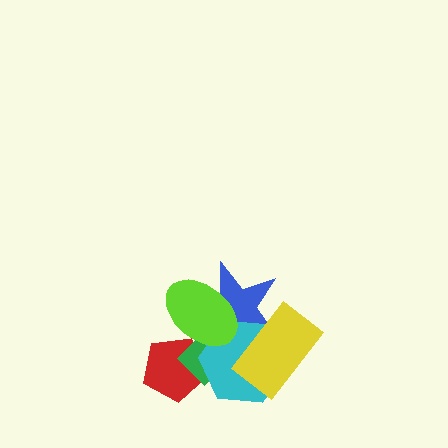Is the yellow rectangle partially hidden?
No, no other shape covers it.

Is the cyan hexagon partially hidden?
Yes, it is partially covered by another shape.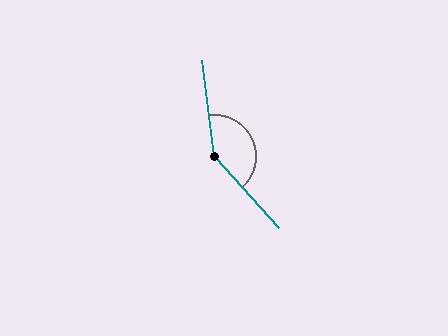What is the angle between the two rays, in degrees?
Approximately 145 degrees.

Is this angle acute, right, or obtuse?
It is obtuse.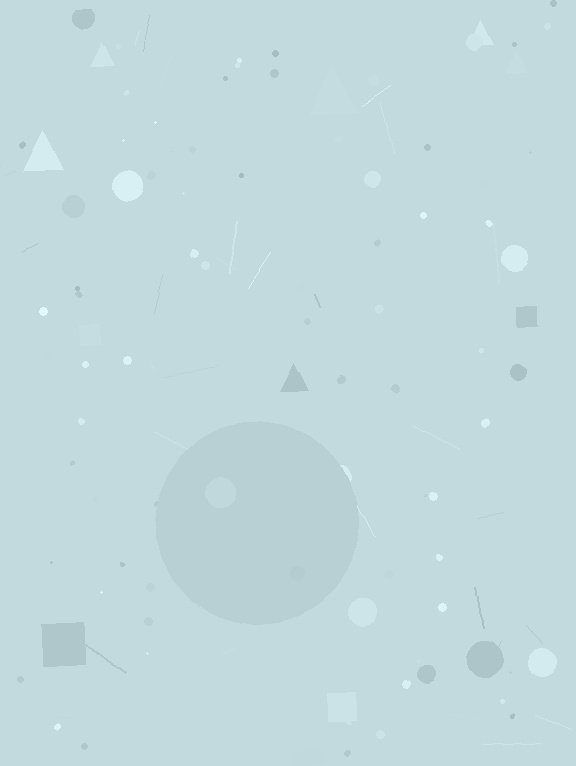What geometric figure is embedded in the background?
A circle is embedded in the background.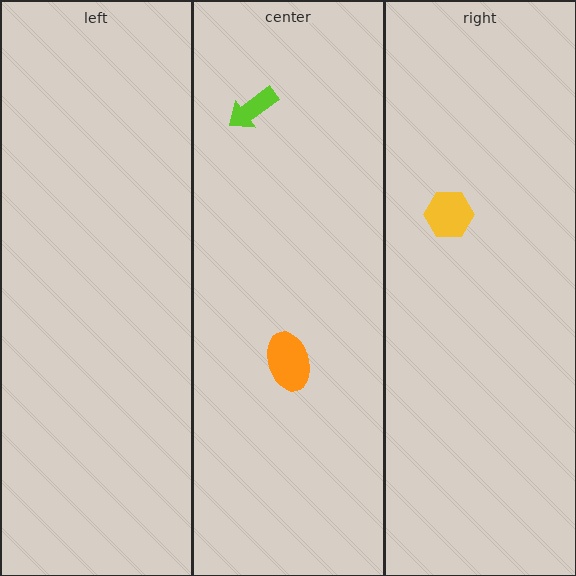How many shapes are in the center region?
2.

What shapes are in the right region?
The yellow hexagon.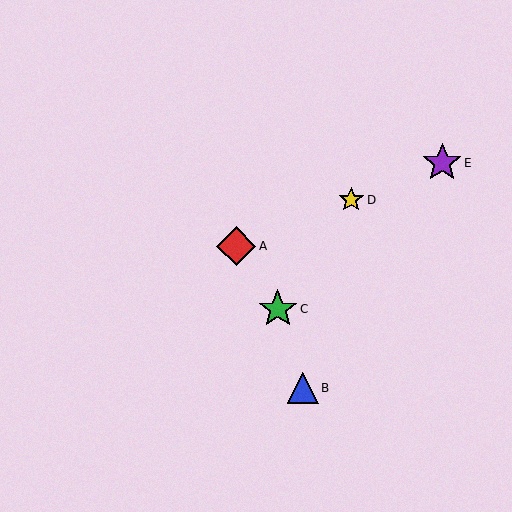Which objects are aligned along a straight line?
Objects A, D, E are aligned along a straight line.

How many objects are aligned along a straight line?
3 objects (A, D, E) are aligned along a straight line.